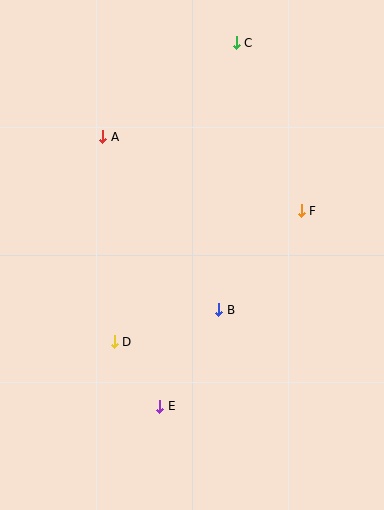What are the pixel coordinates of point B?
Point B is at (219, 310).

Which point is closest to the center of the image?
Point B at (219, 310) is closest to the center.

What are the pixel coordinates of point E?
Point E is at (160, 406).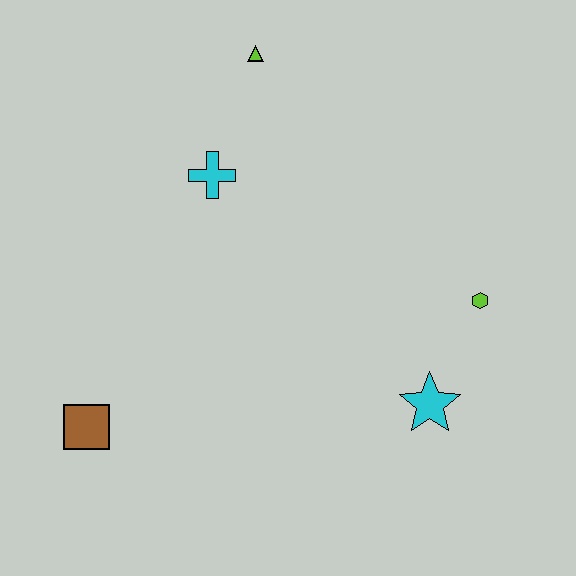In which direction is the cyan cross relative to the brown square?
The cyan cross is above the brown square.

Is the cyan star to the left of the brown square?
No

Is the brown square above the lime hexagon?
No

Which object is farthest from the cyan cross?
The cyan star is farthest from the cyan cross.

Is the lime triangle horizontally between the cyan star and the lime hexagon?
No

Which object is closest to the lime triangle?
The cyan cross is closest to the lime triangle.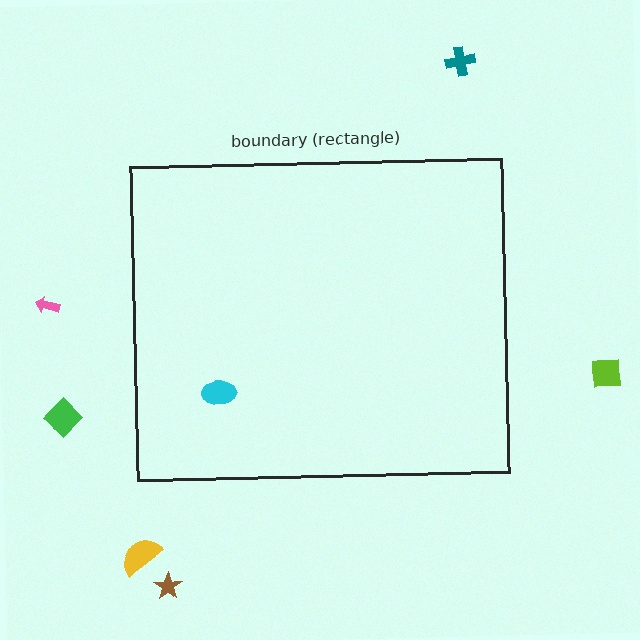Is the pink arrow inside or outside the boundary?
Outside.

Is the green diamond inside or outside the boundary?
Outside.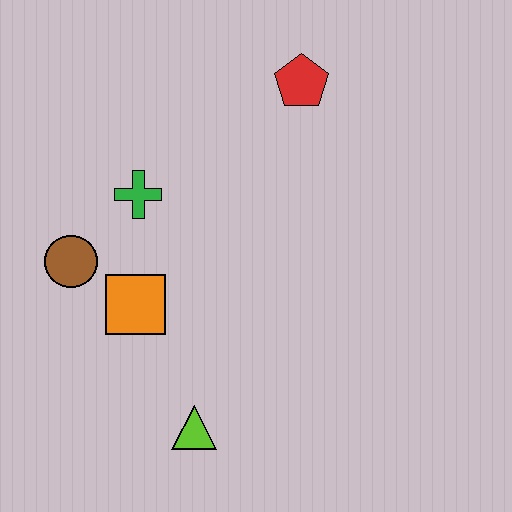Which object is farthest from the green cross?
The lime triangle is farthest from the green cross.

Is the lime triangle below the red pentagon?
Yes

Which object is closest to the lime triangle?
The orange square is closest to the lime triangle.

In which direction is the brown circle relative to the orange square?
The brown circle is to the left of the orange square.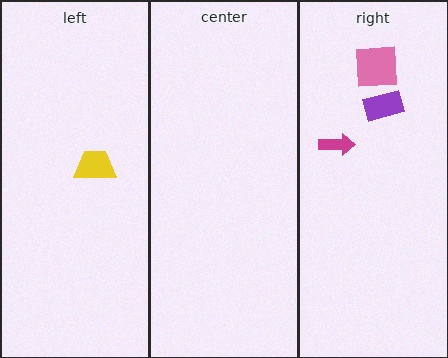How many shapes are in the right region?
3.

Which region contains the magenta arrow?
The right region.